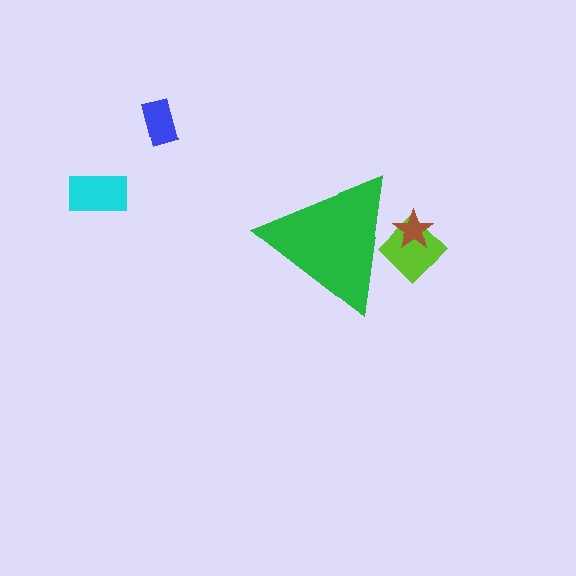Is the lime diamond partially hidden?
Yes, the lime diamond is partially hidden behind the green triangle.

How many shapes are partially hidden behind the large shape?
2 shapes are partially hidden.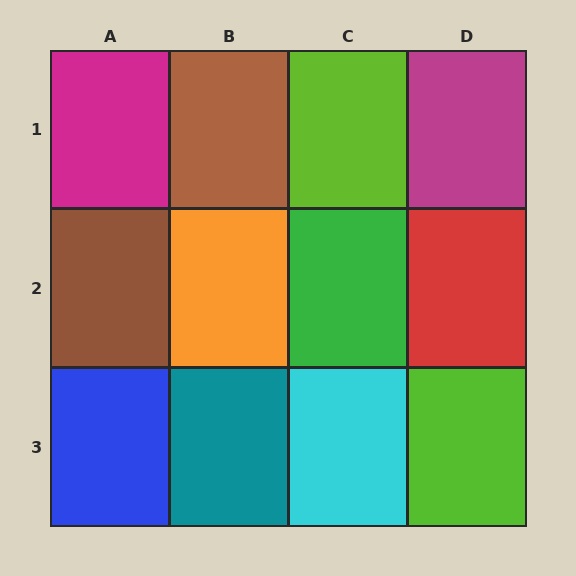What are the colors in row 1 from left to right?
Magenta, brown, lime, magenta.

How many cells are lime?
2 cells are lime.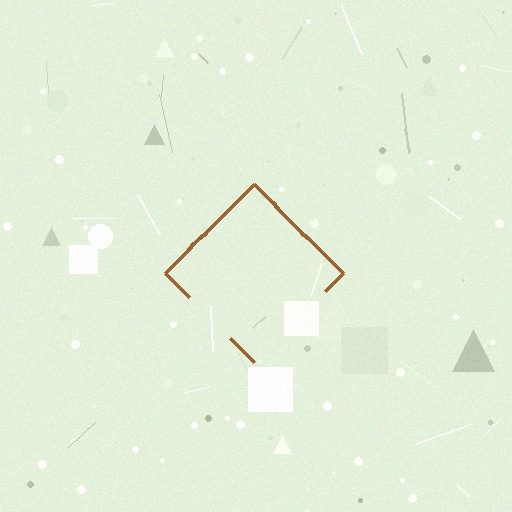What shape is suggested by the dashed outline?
The dashed outline suggests a diamond.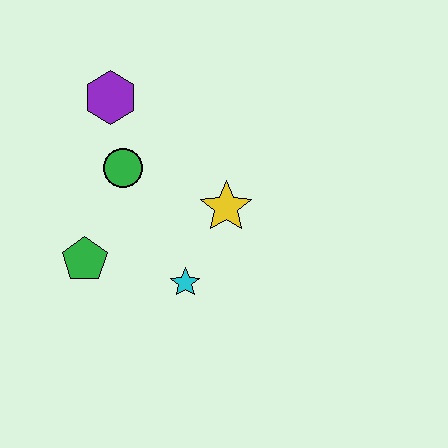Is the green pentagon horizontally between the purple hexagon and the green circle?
No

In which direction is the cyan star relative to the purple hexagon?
The cyan star is below the purple hexagon.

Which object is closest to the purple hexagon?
The green circle is closest to the purple hexagon.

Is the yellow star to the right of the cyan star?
Yes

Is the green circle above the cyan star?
Yes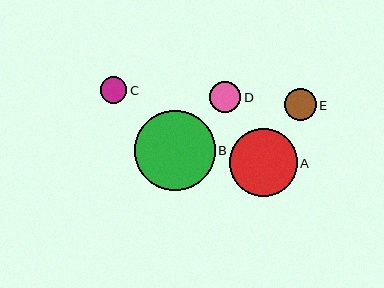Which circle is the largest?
Circle B is the largest with a size of approximately 81 pixels.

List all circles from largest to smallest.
From largest to smallest: B, A, E, D, C.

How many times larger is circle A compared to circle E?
Circle A is approximately 2.1 times the size of circle E.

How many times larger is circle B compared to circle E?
Circle B is approximately 2.6 times the size of circle E.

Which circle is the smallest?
Circle C is the smallest with a size of approximately 27 pixels.